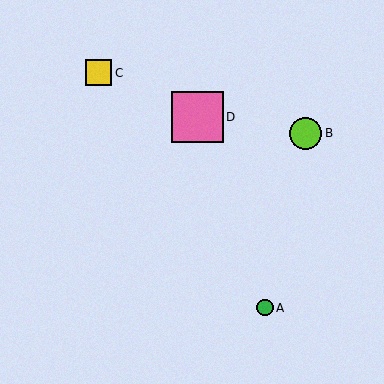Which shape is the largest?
The pink square (labeled D) is the largest.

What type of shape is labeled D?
Shape D is a pink square.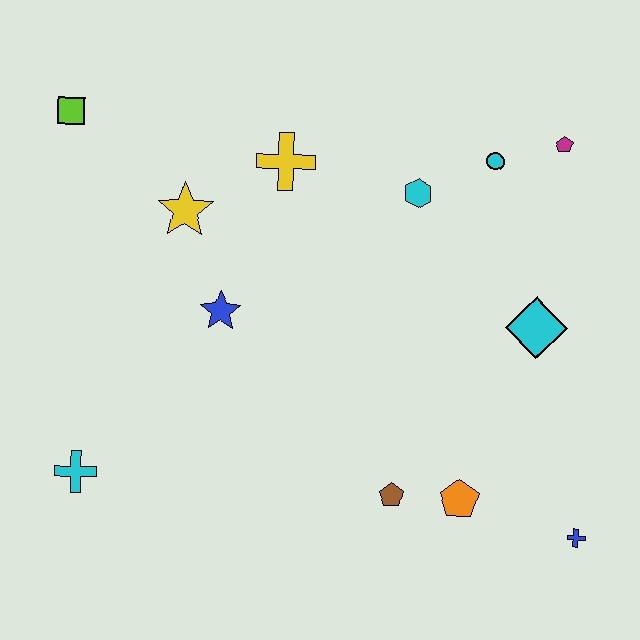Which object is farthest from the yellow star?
The blue cross is farthest from the yellow star.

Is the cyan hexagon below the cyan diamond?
No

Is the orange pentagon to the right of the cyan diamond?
No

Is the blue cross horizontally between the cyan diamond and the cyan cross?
No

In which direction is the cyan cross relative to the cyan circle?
The cyan cross is to the left of the cyan circle.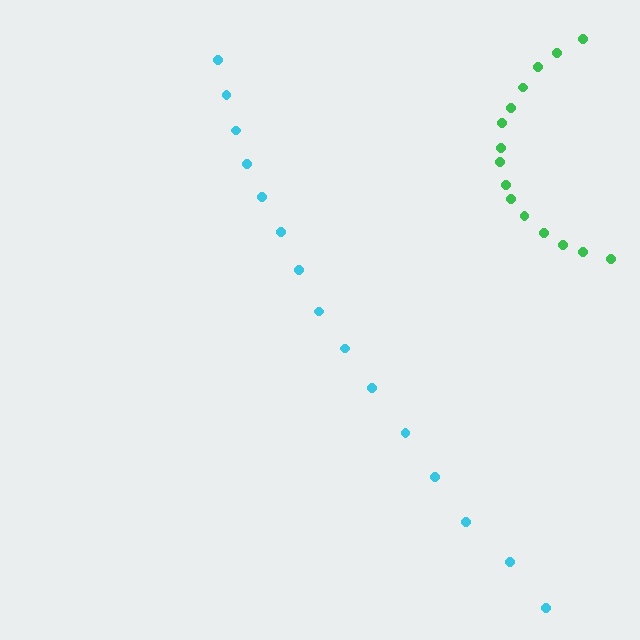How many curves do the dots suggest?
There are 2 distinct paths.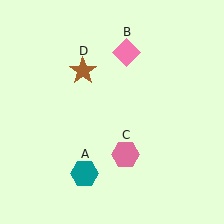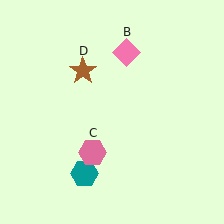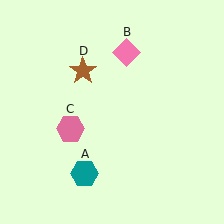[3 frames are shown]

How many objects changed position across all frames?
1 object changed position: pink hexagon (object C).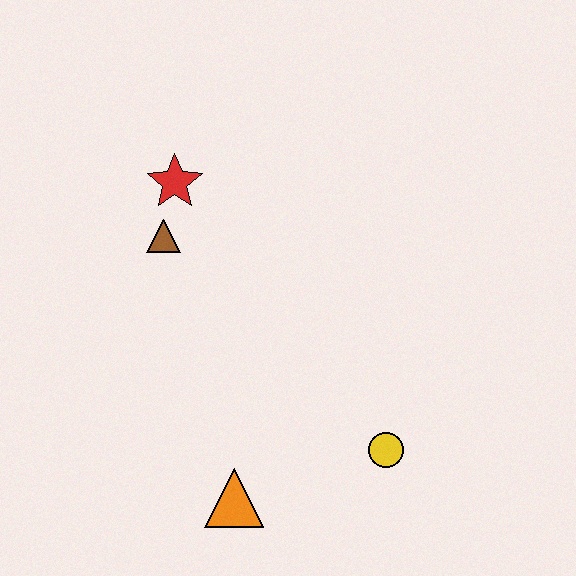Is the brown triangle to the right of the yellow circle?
No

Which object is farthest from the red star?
The yellow circle is farthest from the red star.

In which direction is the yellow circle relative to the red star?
The yellow circle is below the red star.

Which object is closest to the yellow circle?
The orange triangle is closest to the yellow circle.